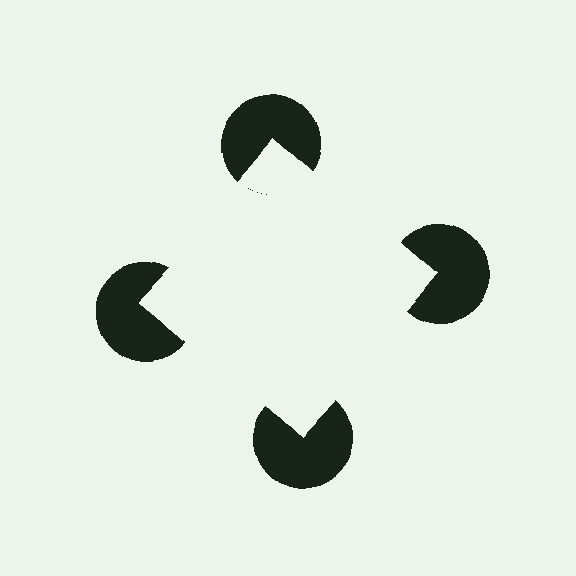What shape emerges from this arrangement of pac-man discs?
An illusory square — its edges are inferred from the aligned wedge cuts in the pac-man discs, not physically drawn.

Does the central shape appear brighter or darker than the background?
It typically appears slightly brighter than the background, even though no actual brightness change is drawn.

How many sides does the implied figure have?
4 sides.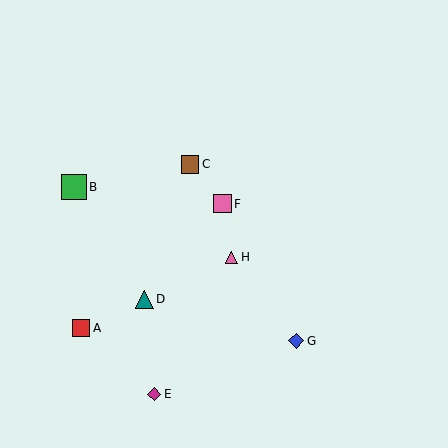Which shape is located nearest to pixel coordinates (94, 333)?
The red square (labeled A) at (81, 328) is nearest to that location.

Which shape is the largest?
The green square (labeled B) is the largest.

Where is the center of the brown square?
The center of the brown square is at (190, 164).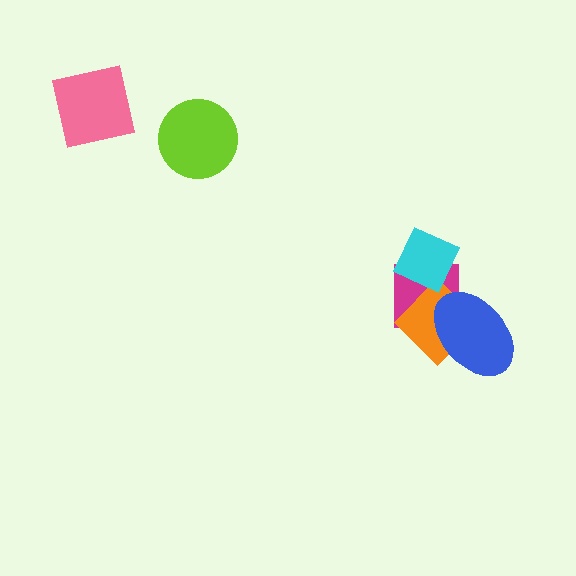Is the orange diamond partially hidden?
Yes, it is partially covered by another shape.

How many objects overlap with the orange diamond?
3 objects overlap with the orange diamond.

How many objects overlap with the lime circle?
0 objects overlap with the lime circle.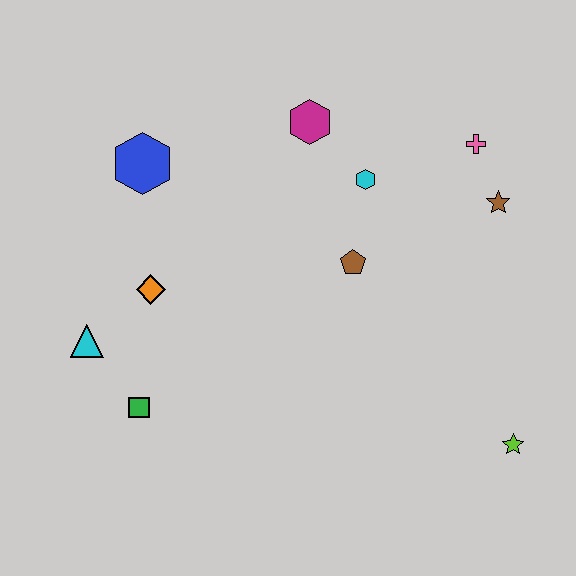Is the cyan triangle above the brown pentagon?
No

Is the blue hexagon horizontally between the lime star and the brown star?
No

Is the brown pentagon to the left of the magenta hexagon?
No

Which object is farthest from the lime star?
The blue hexagon is farthest from the lime star.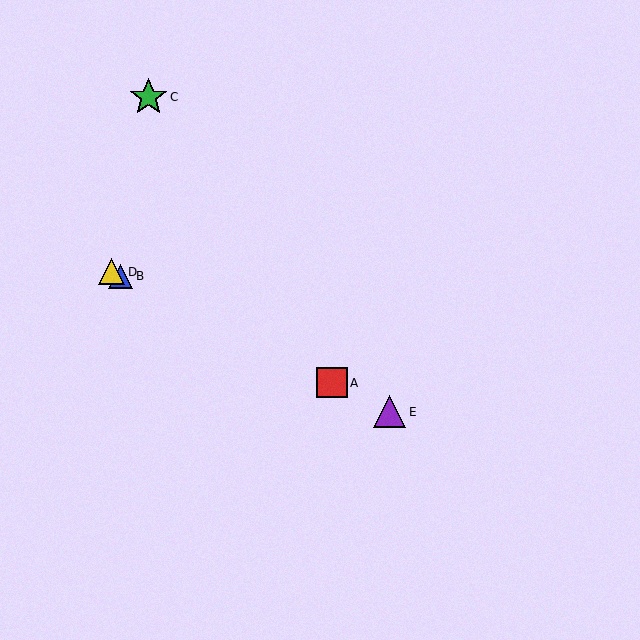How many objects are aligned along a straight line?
4 objects (A, B, D, E) are aligned along a straight line.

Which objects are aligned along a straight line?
Objects A, B, D, E are aligned along a straight line.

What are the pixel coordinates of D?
Object D is at (112, 272).